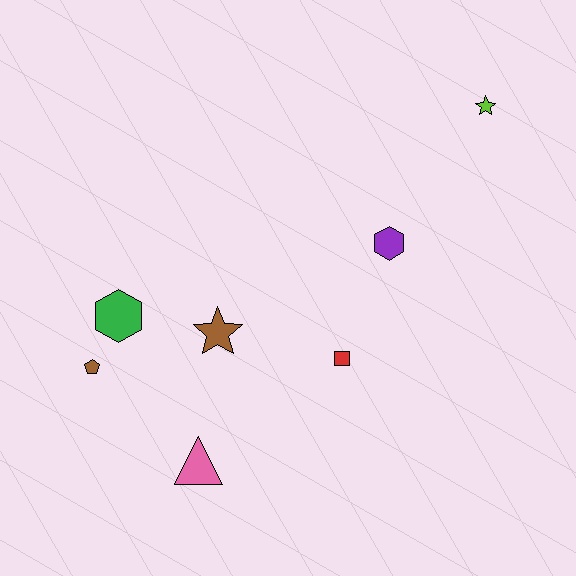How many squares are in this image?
There is 1 square.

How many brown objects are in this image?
There are 2 brown objects.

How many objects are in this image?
There are 7 objects.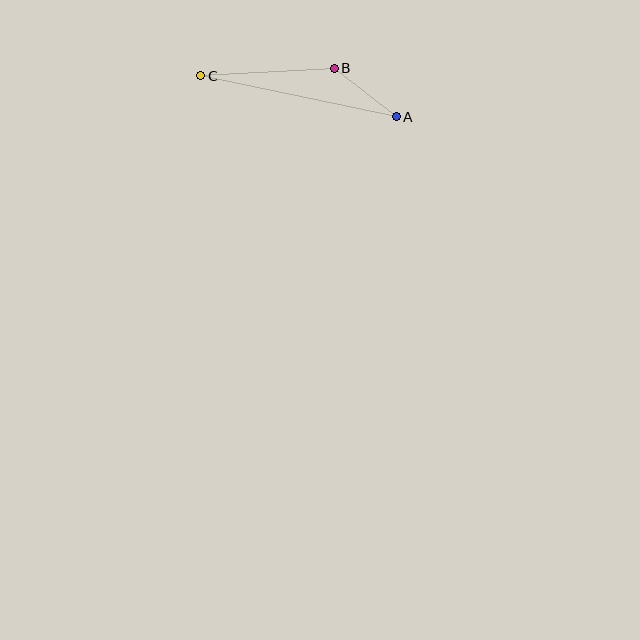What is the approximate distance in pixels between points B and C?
The distance between B and C is approximately 134 pixels.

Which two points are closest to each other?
Points A and B are closest to each other.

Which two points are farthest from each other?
Points A and C are farthest from each other.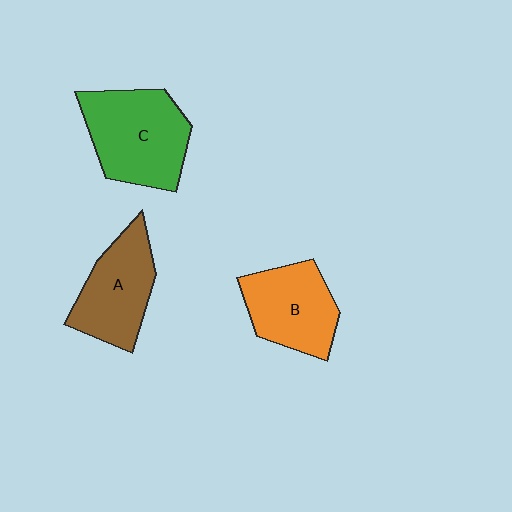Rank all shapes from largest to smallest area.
From largest to smallest: C (green), A (brown), B (orange).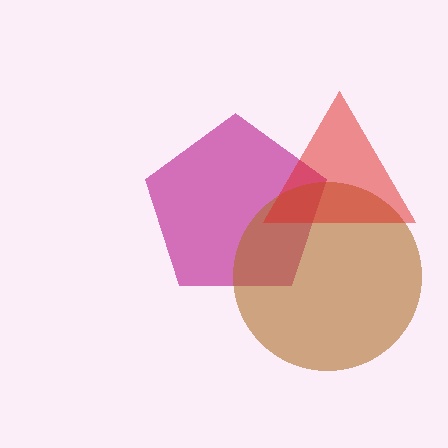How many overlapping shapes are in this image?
There are 3 overlapping shapes in the image.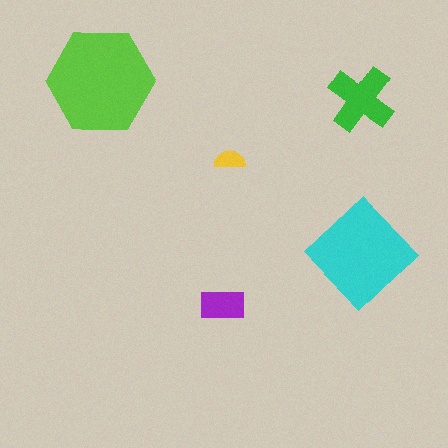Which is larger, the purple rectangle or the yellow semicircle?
The purple rectangle.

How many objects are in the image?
There are 5 objects in the image.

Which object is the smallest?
The yellow semicircle.